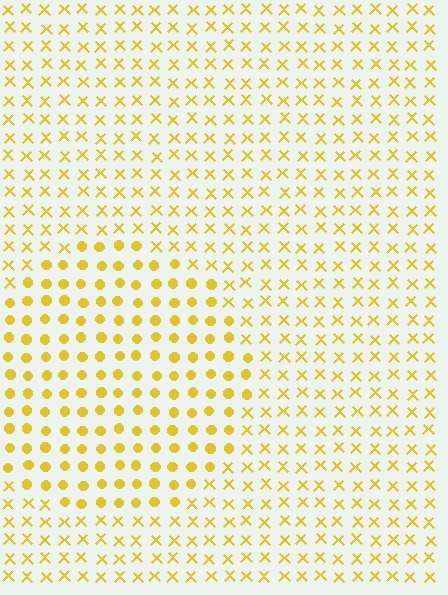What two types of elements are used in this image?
The image uses circles inside the circle region and X marks outside it.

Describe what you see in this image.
The image is filled with small yellow elements arranged in a uniform grid. A circle-shaped region contains circles, while the surrounding area contains X marks. The boundary is defined purely by the change in element shape.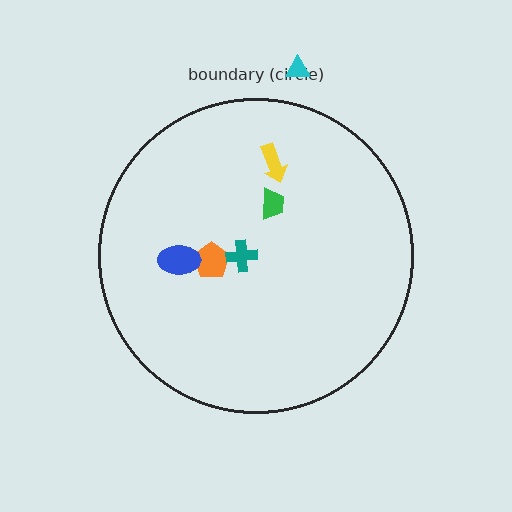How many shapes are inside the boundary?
5 inside, 1 outside.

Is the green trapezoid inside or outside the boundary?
Inside.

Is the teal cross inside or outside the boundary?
Inside.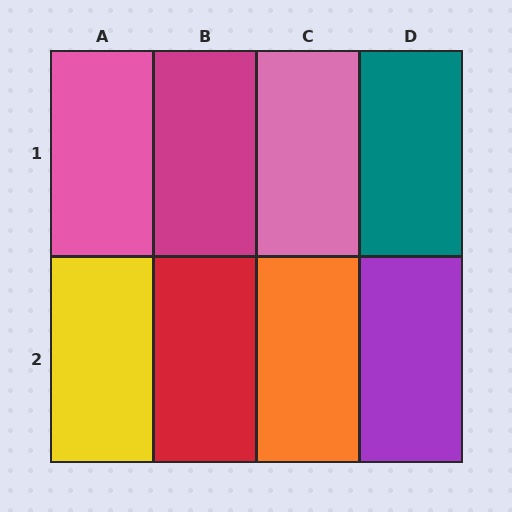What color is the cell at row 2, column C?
Orange.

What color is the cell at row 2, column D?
Purple.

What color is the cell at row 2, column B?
Red.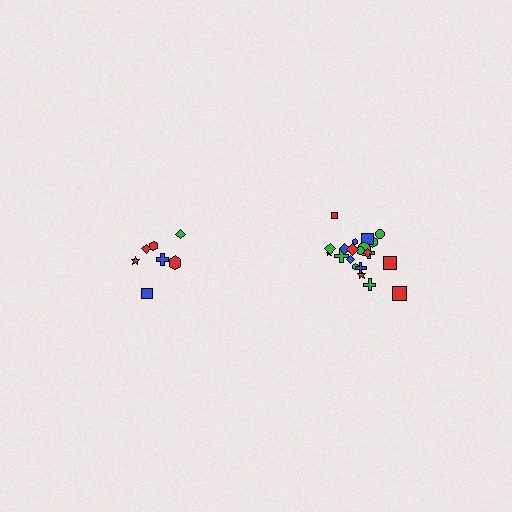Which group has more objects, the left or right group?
The right group.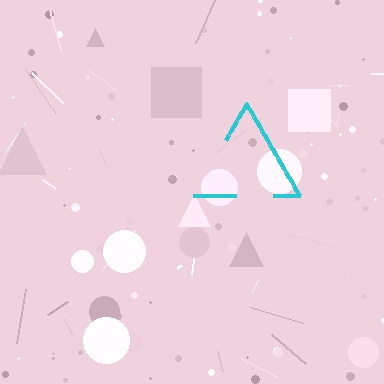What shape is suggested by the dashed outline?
The dashed outline suggests a triangle.